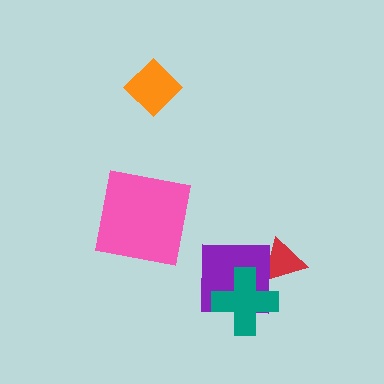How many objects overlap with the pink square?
0 objects overlap with the pink square.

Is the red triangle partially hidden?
Yes, it is partially covered by another shape.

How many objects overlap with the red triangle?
1 object overlaps with the red triangle.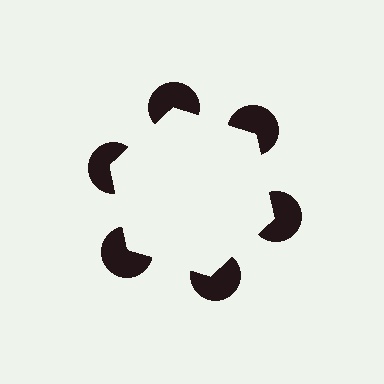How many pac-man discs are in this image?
There are 6 — one at each vertex of the illusory hexagon.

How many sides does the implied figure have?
6 sides.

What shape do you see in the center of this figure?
An illusory hexagon — its edges are inferred from the aligned wedge cuts in the pac-man discs, not physically drawn.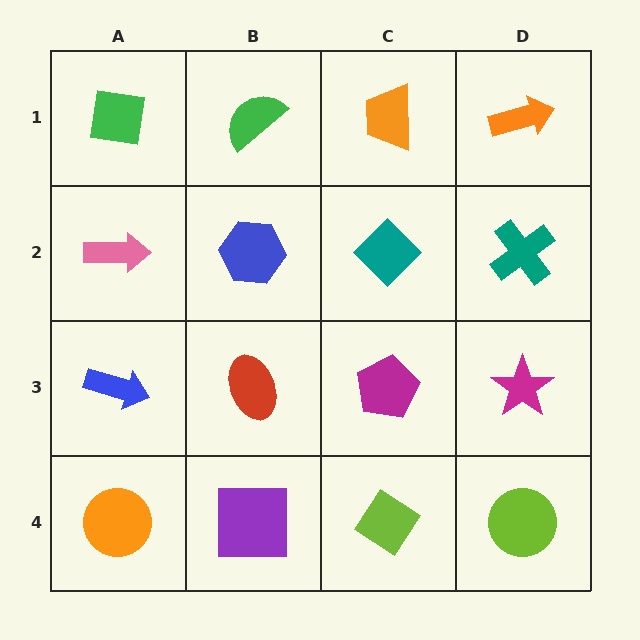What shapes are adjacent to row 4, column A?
A blue arrow (row 3, column A), a purple square (row 4, column B).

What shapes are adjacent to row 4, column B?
A red ellipse (row 3, column B), an orange circle (row 4, column A), a lime diamond (row 4, column C).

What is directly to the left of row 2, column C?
A blue hexagon.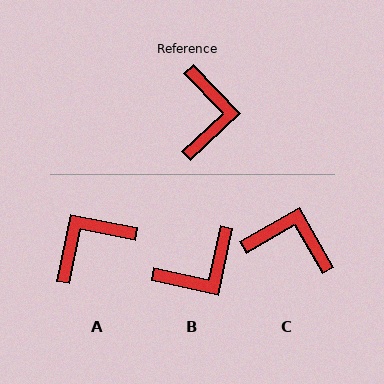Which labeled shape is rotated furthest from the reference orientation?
A, about 125 degrees away.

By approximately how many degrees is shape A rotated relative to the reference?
Approximately 125 degrees counter-clockwise.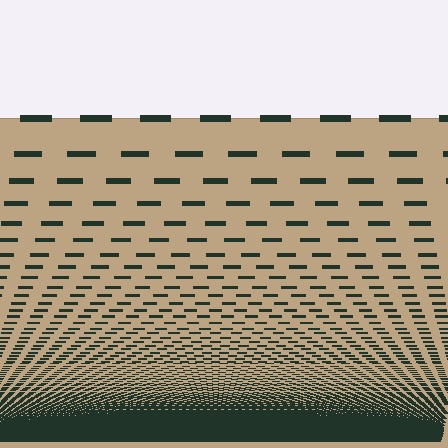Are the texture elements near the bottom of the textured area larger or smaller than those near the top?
Smaller. The gradient is inverted — elements near the bottom are smaller and denser.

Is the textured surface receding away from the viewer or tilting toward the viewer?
The surface appears to tilt toward the viewer. Texture elements get larger and sparser toward the top.